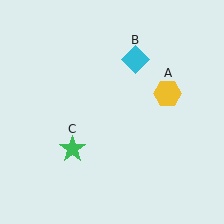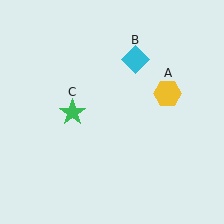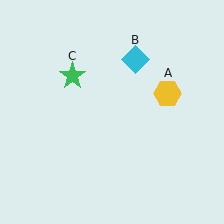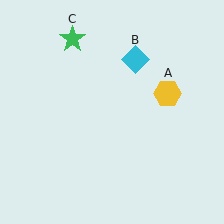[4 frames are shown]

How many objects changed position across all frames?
1 object changed position: green star (object C).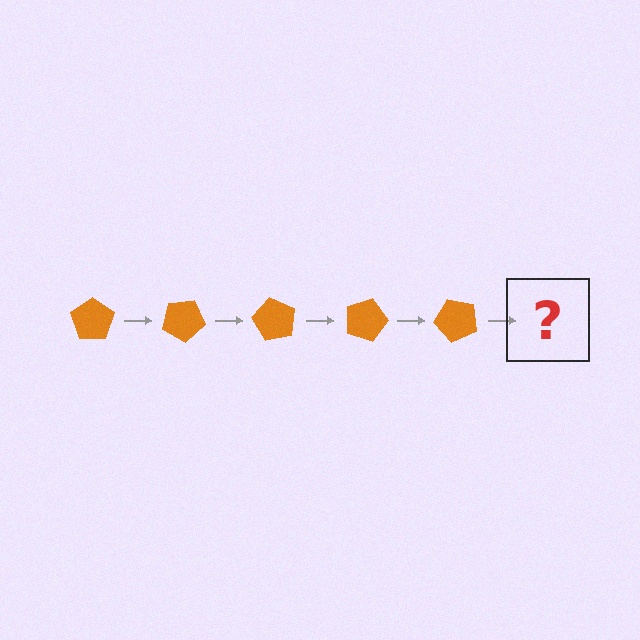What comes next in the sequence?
The next element should be an orange pentagon rotated 150 degrees.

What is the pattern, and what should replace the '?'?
The pattern is that the pentagon rotates 30 degrees each step. The '?' should be an orange pentagon rotated 150 degrees.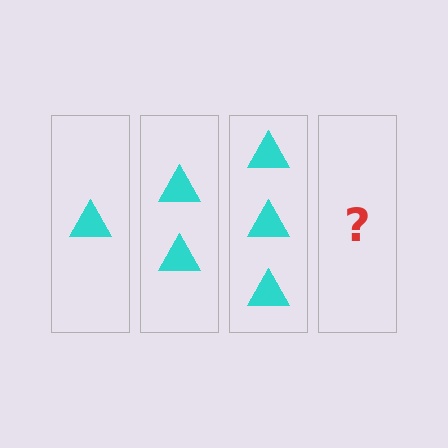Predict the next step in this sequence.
The next step is 4 triangles.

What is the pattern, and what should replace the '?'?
The pattern is that each step adds one more triangle. The '?' should be 4 triangles.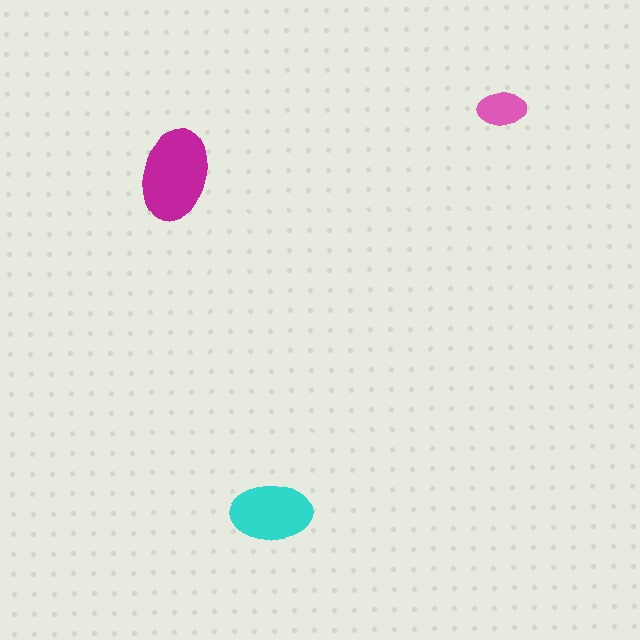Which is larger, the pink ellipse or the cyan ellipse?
The cyan one.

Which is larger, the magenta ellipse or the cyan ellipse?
The magenta one.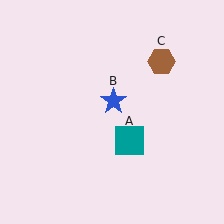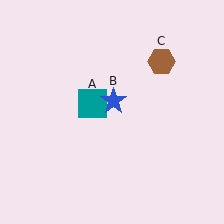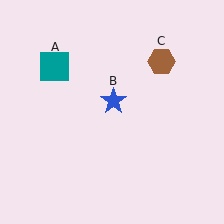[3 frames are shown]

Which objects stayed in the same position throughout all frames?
Blue star (object B) and brown hexagon (object C) remained stationary.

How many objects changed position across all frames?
1 object changed position: teal square (object A).